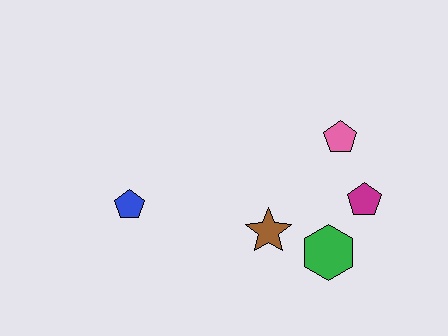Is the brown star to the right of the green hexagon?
No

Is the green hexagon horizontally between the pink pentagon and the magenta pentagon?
No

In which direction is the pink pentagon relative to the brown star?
The pink pentagon is above the brown star.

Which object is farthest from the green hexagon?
The blue pentagon is farthest from the green hexagon.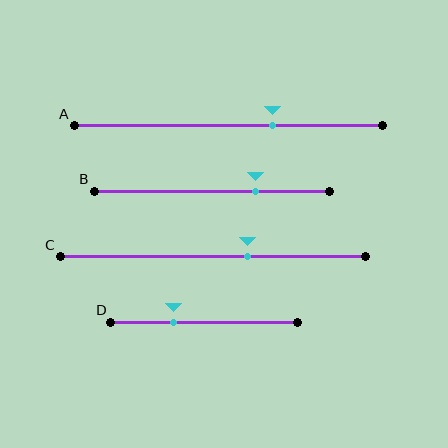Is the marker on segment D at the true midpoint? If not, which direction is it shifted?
No, the marker on segment D is shifted to the left by about 16% of the segment length.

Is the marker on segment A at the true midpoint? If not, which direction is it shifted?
No, the marker on segment A is shifted to the right by about 15% of the segment length.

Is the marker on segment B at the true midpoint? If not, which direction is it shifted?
No, the marker on segment B is shifted to the right by about 18% of the segment length.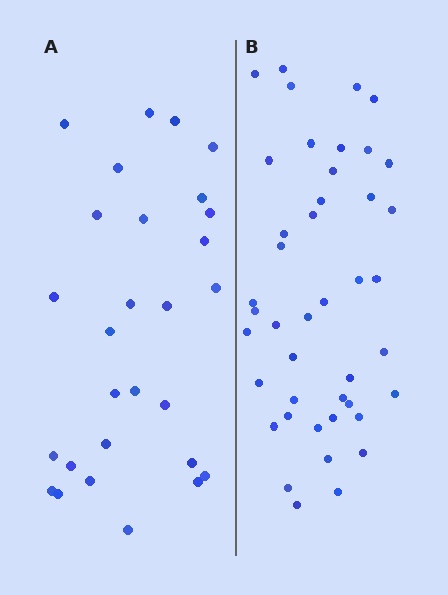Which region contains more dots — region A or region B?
Region B (the right region) has more dots.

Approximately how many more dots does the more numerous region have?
Region B has approximately 15 more dots than region A.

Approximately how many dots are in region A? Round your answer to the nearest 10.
About 30 dots. (The exact count is 28, which rounds to 30.)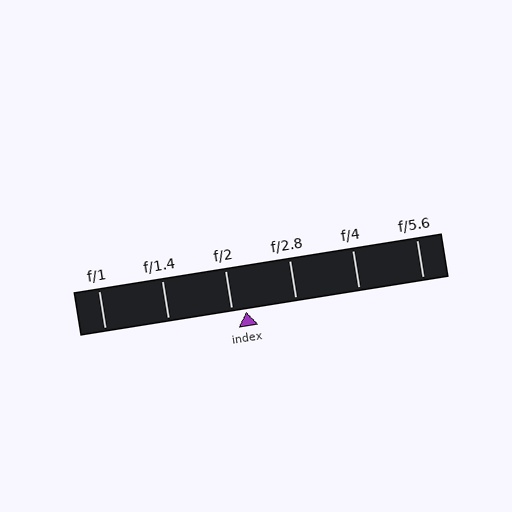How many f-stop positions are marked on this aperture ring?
There are 6 f-stop positions marked.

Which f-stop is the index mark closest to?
The index mark is closest to f/2.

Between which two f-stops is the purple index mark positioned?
The index mark is between f/2 and f/2.8.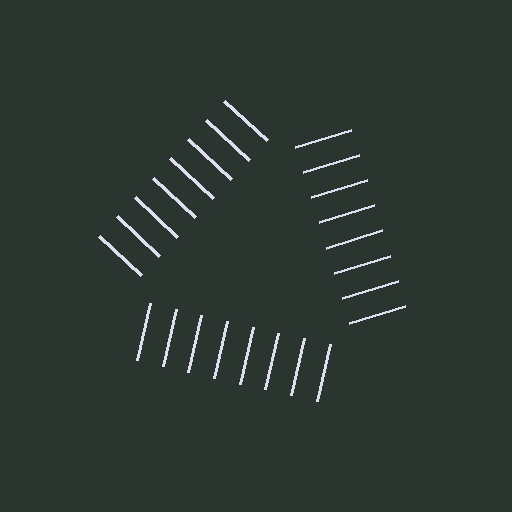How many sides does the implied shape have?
3 sides — the line-ends trace a triangle.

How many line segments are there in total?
24 — 8 along each of the 3 edges.